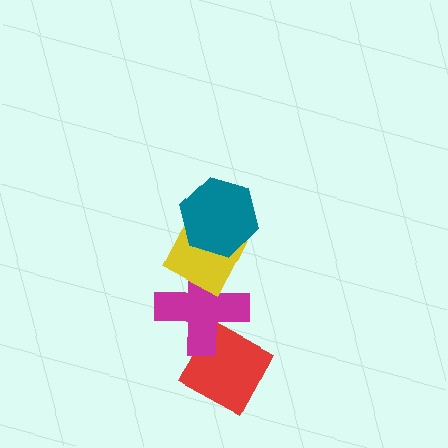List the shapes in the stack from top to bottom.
From top to bottom: the teal hexagon, the yellow diamond, the magenta cross, the red diamond.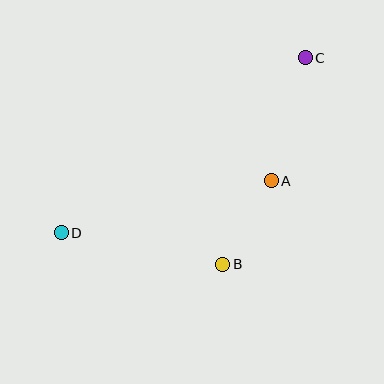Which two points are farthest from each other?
Points C and D are farthest from each other.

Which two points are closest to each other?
Points A and B are closest to each other.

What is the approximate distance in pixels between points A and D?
The distance between A and D is approximately 216 pixels.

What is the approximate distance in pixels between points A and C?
The distance between A and C is approximately 128 pixels.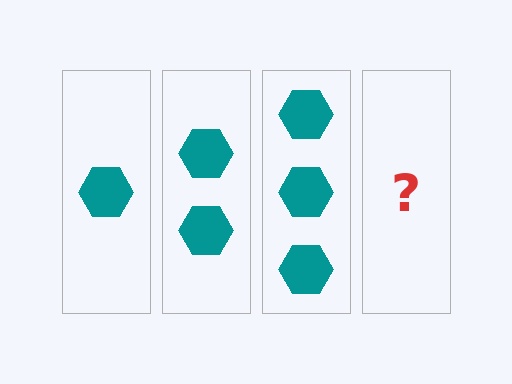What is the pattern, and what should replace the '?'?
The pattern is that each step adds one more hexagon. The '?' should be 4 hexagons.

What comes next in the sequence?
The next element should be 4 hexagons.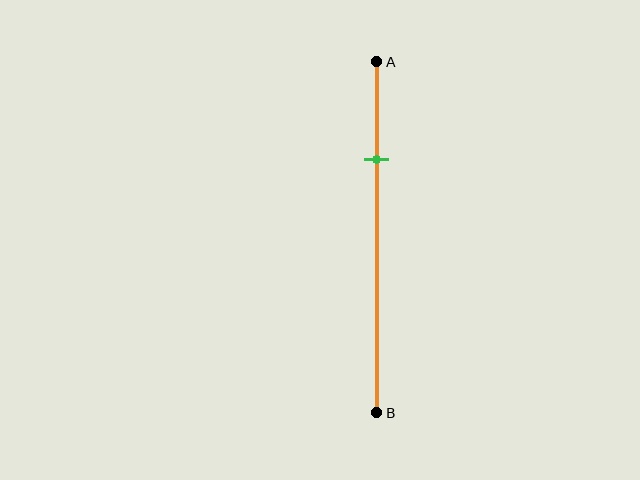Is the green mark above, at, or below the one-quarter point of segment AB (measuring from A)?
The green mark is approximately at the one-quarter point of segment AB.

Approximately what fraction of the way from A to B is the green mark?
The green mark is approximately 30% of the way from A to B.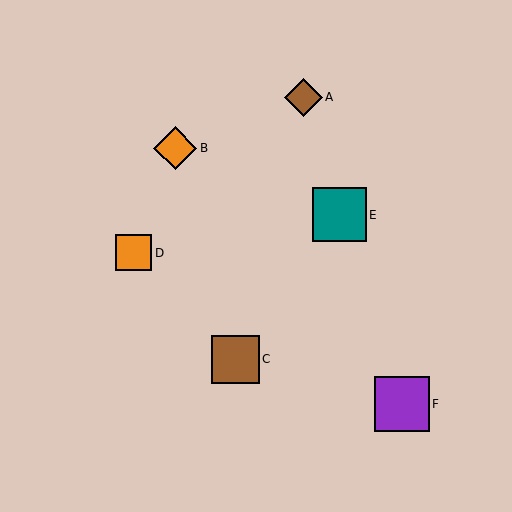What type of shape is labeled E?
Shape E is a teal square.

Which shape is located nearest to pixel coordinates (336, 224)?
The teal square (labeled E) at (339, 215) is nearest to that location.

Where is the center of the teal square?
The center of the teal square is at (339, 215).